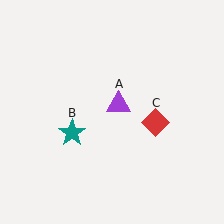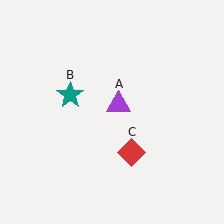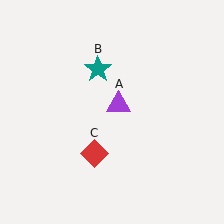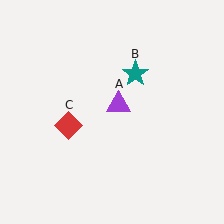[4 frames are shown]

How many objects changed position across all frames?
2 objects changed position: teal star (object B), red diamond (object C).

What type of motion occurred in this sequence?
The teal star (object B), red diamond (object C) rotated clockwise around the center of the scene.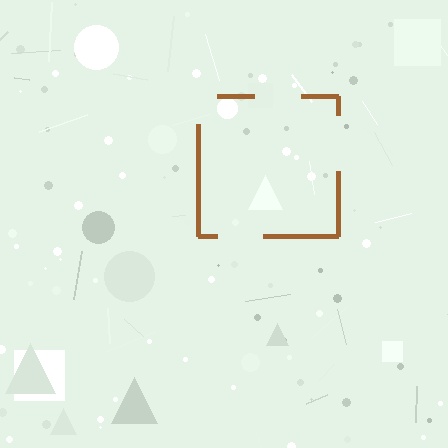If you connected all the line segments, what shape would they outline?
They would outline a square.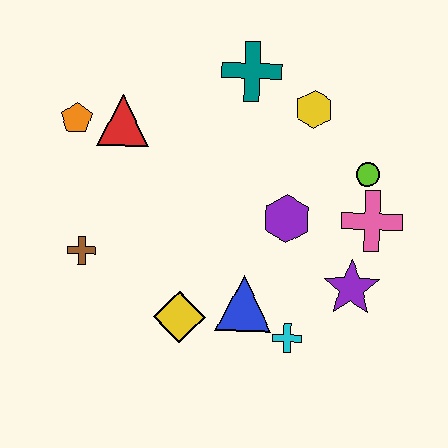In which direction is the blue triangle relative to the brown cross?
The blue triangle is to the right of the brown cross.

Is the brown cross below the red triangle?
Yes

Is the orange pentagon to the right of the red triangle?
No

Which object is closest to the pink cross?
The lime circle is closest to the pink cross.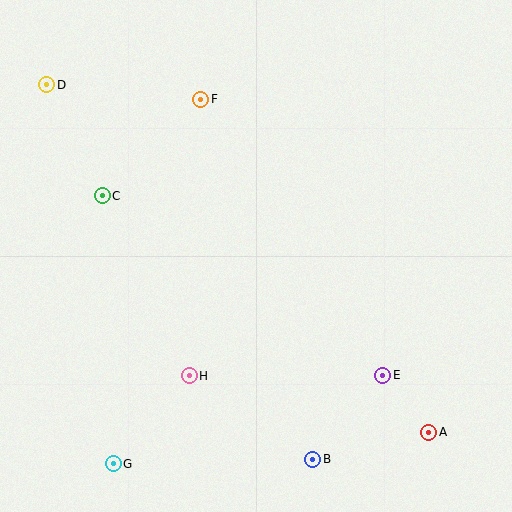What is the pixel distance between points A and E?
The distance between A and E is 73 pixels.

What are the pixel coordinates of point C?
Point C is at (102, 196).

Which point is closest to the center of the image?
Point H at (189, 376) is closest to the center.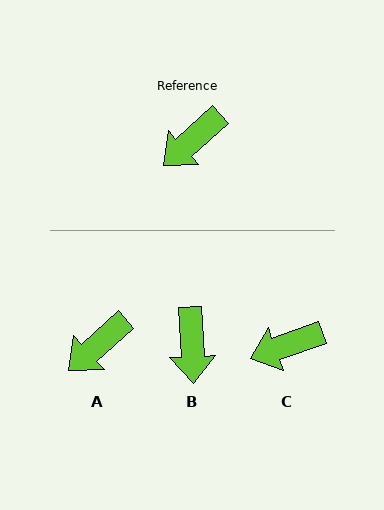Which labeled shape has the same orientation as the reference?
A.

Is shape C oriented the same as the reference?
No, it is off by about 22 degrees.